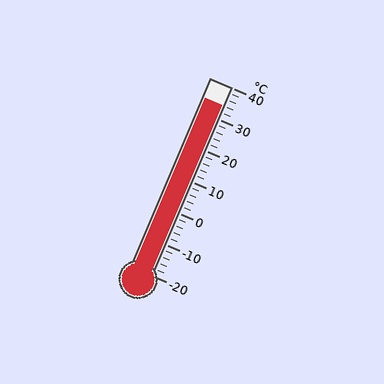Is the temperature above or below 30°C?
The temperature is above 30°C.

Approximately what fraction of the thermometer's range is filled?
The thermometer is filled to approximately 90% of its range.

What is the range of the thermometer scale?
The thermometer scale ranges from -20°C to 40°C.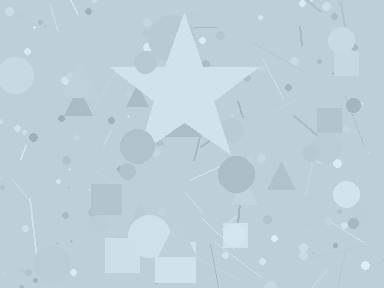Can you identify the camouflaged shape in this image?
The camouflaged shape is a star.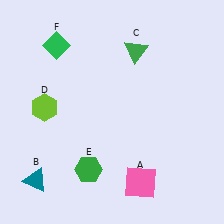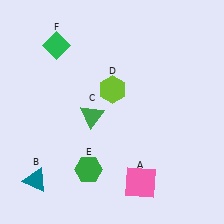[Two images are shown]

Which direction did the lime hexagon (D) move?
The lime hexagon (D) moved right.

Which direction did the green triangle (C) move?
The green triangle (C) moved down.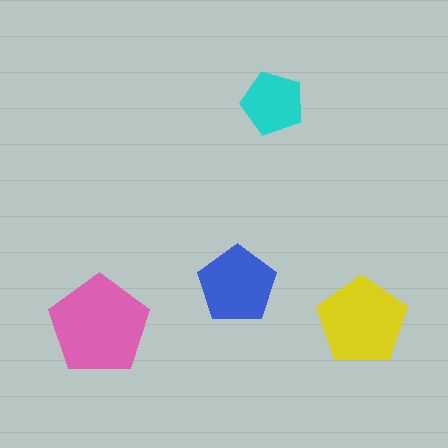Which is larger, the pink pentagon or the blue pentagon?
The pink one.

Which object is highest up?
The cyan pentagon is topmost.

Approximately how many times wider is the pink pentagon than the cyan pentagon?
About 1.5 times wider.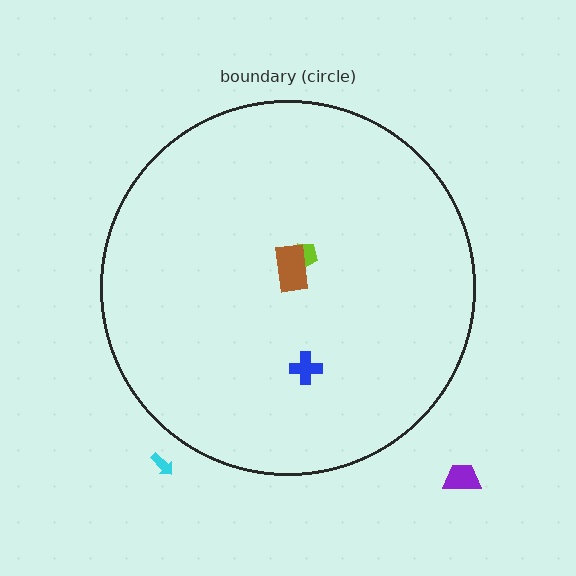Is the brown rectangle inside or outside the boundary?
Inside.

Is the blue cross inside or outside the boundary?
Inside.